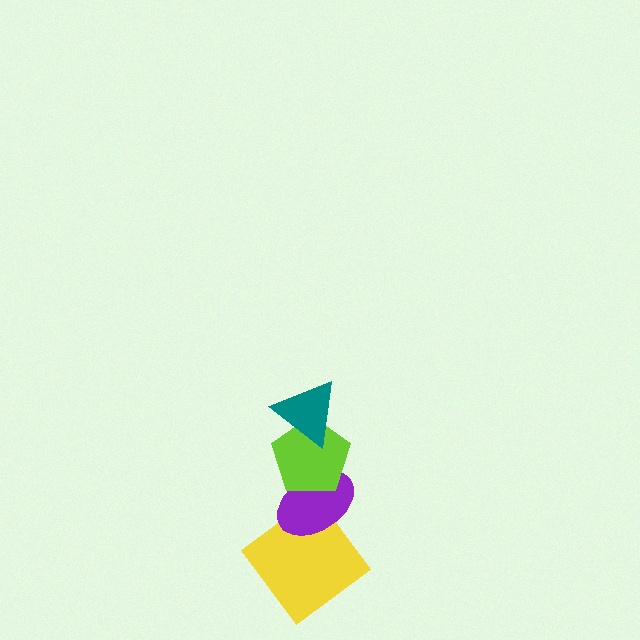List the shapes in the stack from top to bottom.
From top to bottom: the teal triangle, the lime pentagon, the purple ellipse, the yellow diamond.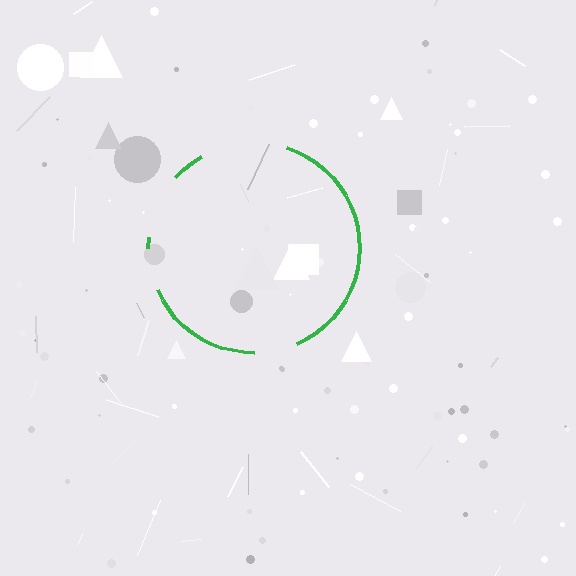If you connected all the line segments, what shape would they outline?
They would outline a circle.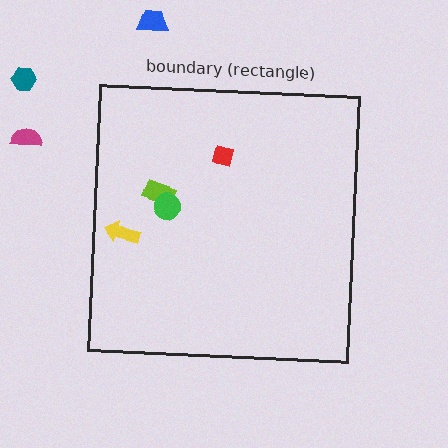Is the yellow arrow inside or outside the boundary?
Inside.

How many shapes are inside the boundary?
4 inside, 3 outside.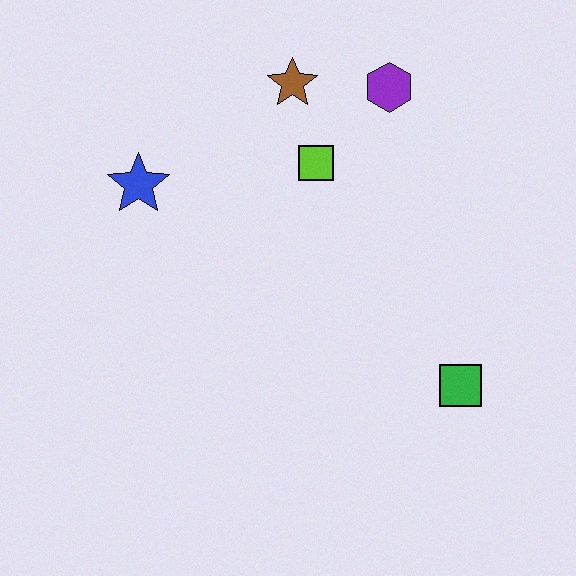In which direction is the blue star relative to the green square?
The blue star is to the left of the green square.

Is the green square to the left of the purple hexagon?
No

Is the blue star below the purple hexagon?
Yes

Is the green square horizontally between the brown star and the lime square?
No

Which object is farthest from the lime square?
The green square is farthest from the lime square.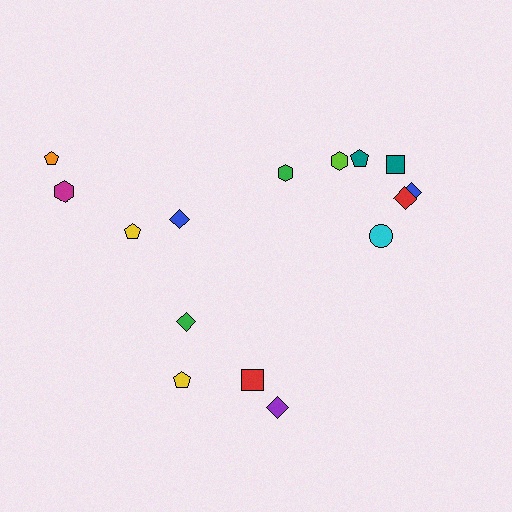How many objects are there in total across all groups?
There are 15 objects.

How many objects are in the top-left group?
There are 4 objects.